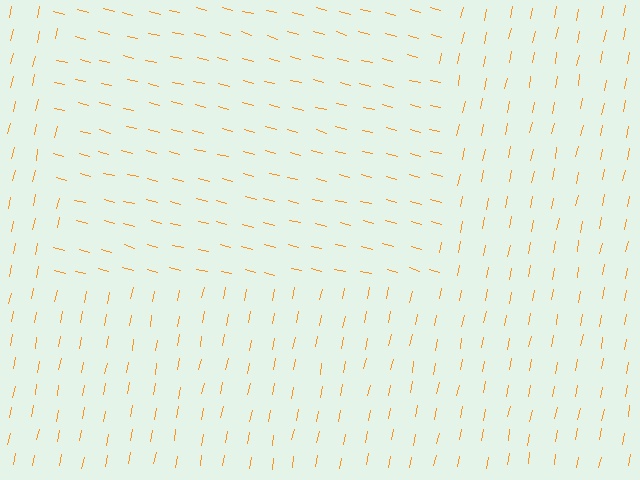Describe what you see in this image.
The image is filled with small orange line segments. A rectangle region in the image has lines oriented differently from the surrounding lines, creating a visible texture boundary.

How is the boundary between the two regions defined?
The boundary is defined purely by a change in line orientation (approximately 87 degrees difference). All lines are the same color and thickness.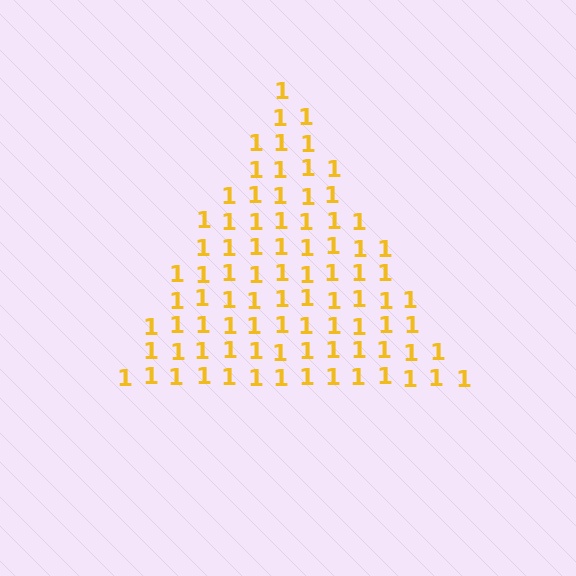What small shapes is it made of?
It is made of small digit 1's.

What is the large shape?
The large shape is a triangle.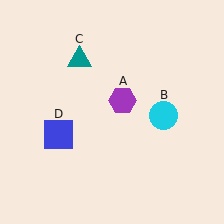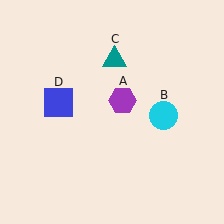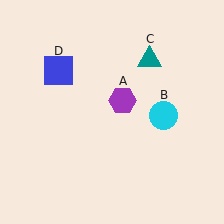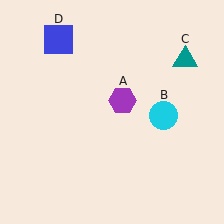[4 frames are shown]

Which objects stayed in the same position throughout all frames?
Purple hexagon (object A) and cyan circle (object B) remained stationary.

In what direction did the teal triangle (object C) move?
The teal triangle (object C) moved right.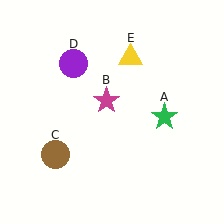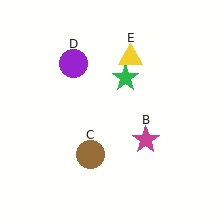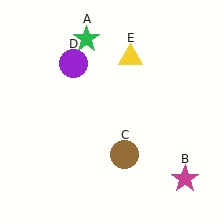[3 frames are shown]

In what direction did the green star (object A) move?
The green star (object A) moved up and to the left.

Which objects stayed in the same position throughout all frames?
Purple circle (object D) and yellow triangle (object E) remained stationary.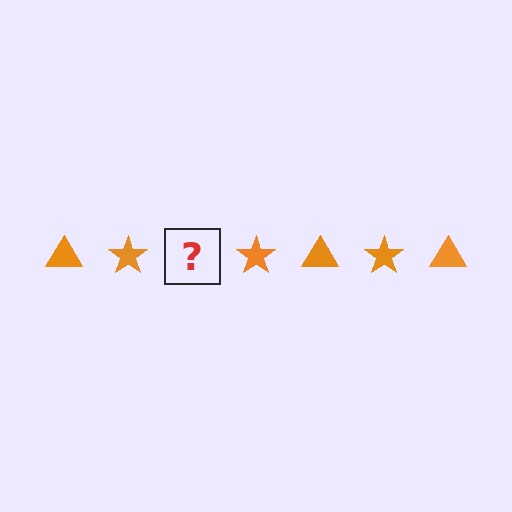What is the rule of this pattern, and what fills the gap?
The rule is that the pattern cycles through triangle, star shapes in orange. The gap should be filled with an orange triangle.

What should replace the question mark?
The question mark should be replaced with an orange triangle.